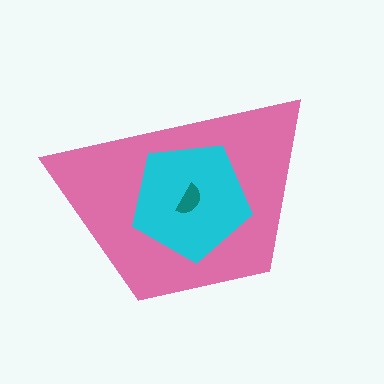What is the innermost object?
The teal semicircle.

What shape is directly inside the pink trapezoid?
The cyan pentagon.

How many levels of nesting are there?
3.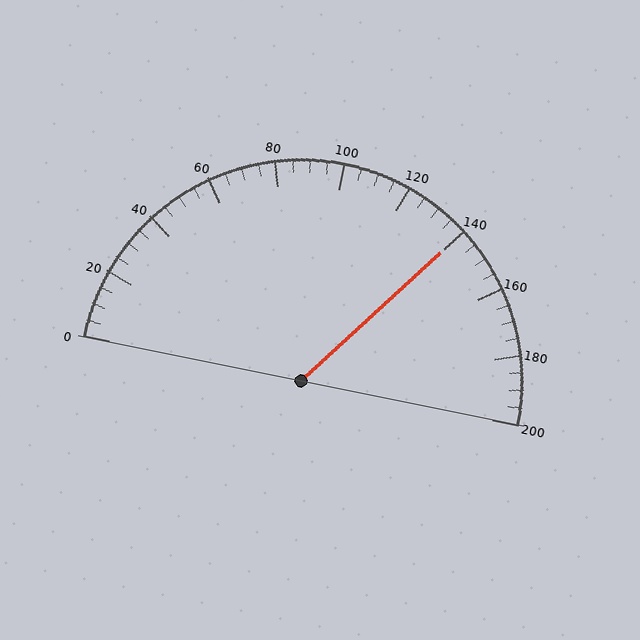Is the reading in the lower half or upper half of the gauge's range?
The reading is in the upper half of the range (0 to 200).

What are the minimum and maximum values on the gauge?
The gauge ranges from 0 to 200.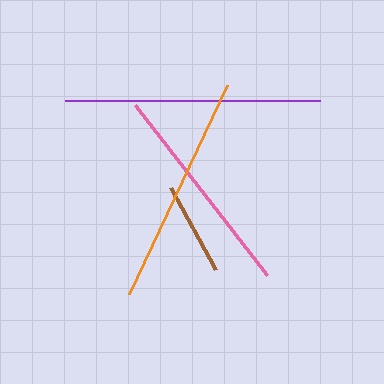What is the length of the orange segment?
The orange segment is approximately 231 pixels long.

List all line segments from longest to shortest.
From longest to shortest: purple, orange, pink, brown.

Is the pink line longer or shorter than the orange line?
The orange line is longer than the pink line.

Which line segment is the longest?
The purple line is the longest at approximately 255 pixels.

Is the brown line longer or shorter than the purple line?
The purple line is longer than the brown line.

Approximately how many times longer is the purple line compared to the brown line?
The purple line is approximately 2.7 times the length of the brown line.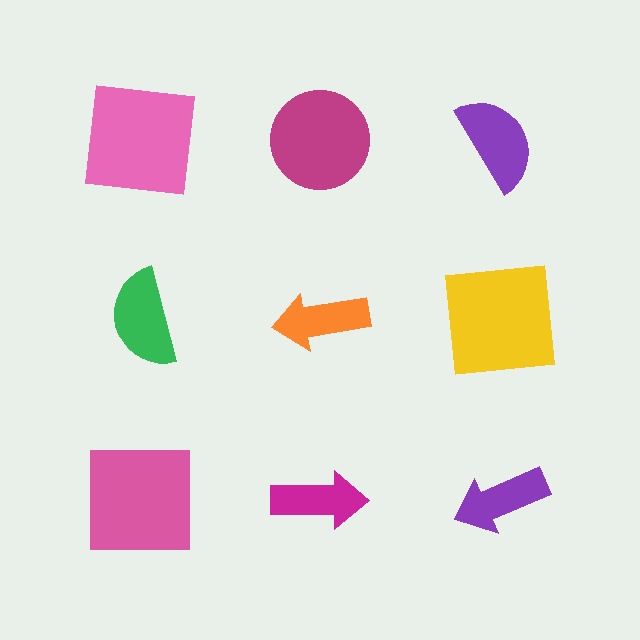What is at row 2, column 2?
An orange arrow.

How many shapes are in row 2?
3 shapes.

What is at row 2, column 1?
A green semicircle.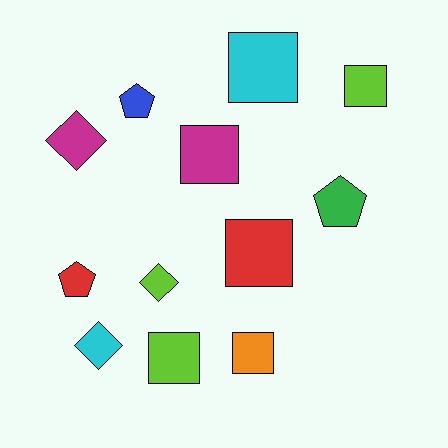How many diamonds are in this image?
There are 3 diamonds.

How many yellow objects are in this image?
There are no yellow objects.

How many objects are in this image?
There are 12 objects.